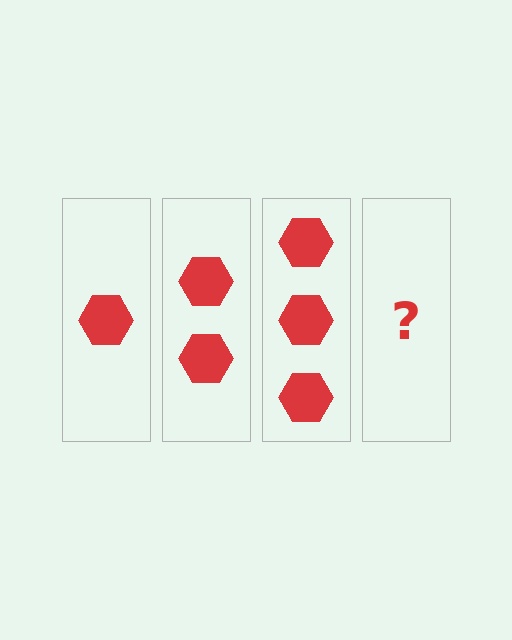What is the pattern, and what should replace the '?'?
The pattern is that each step adds one more hexagon. The '?' should be 4 hexagons.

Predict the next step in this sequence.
The next step is 4 hexagons.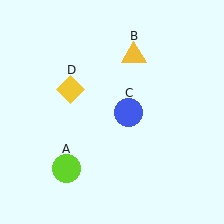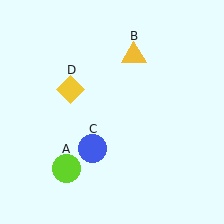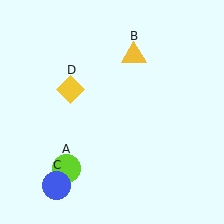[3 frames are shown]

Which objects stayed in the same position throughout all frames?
Lime circle (object A) and yellow triangle (object B) and yellow diamond (object D) remained stationary.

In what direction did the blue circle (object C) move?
The blue circle (object C) moved down and to the left.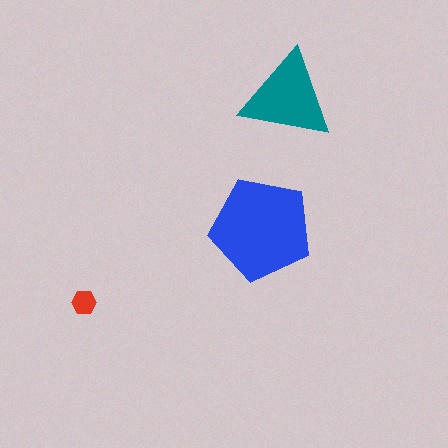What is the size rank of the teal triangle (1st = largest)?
2nd.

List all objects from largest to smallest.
The blue pentagon, the teal triangle, the red hexagon.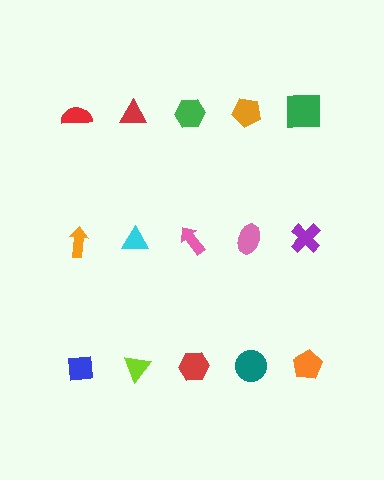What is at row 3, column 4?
A teal circle.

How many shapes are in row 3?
5 shapes.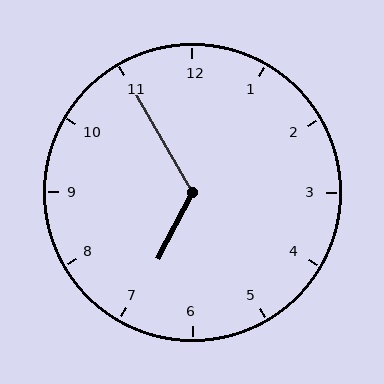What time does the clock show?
6:55.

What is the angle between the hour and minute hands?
Approximately 122 degrees.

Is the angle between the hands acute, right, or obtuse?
It is obtuse.